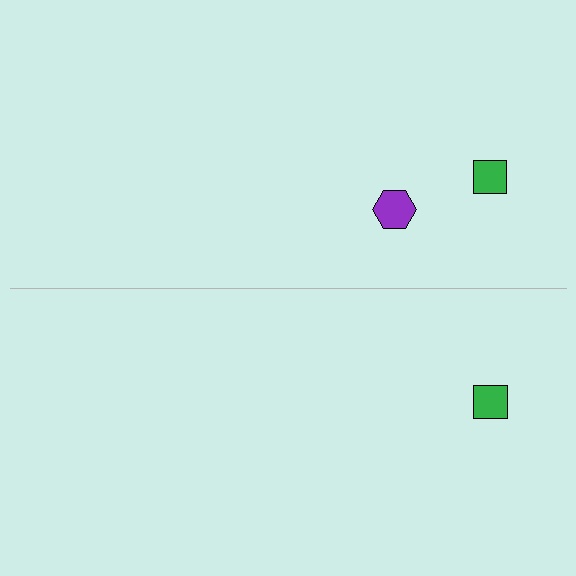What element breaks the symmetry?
A purple hexagon is missing from the bottom side.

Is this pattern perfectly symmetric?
No, the pattern is not perfectly symmetric. A purple hexagon is missing from the bottom side.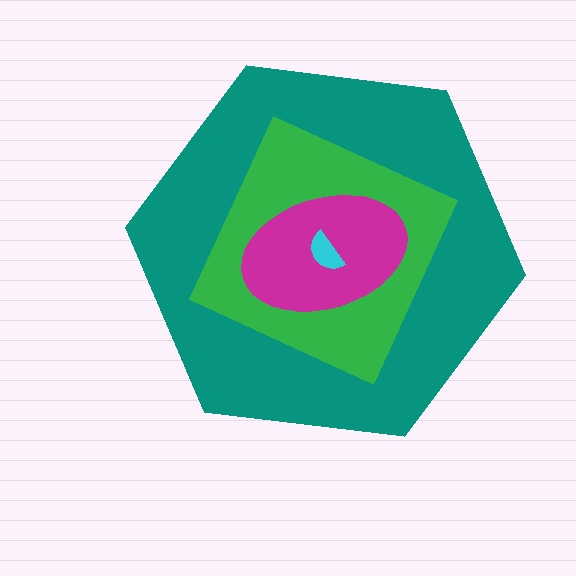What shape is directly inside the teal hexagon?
The green diamond.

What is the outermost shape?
The teal hexagon.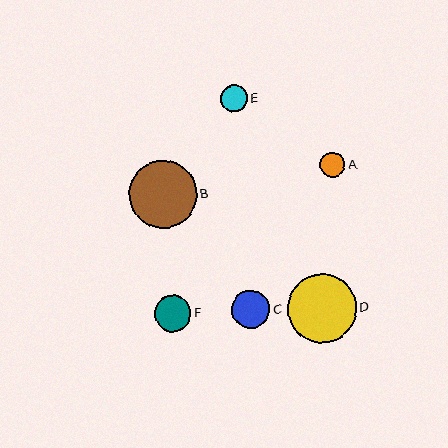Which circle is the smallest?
Circle A is the smallest with a size of approximately 26 pixels.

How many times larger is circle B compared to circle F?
Circle B is approximately 1.9 times the size of circle F.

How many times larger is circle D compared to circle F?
Circle D is approximately 1.9 times the size of circle F.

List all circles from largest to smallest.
From largest to smallest: D, B, C, F, E, A.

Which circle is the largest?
Circle D is the largest with a size of approximately 69 pixels.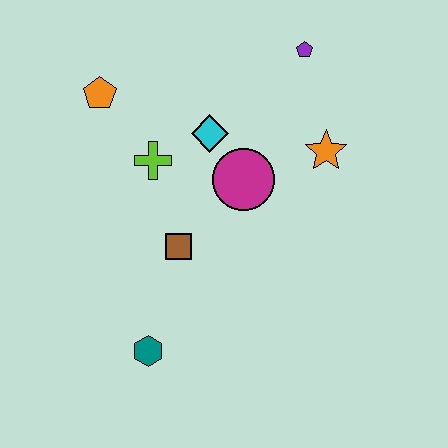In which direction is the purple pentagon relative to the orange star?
The purple pentagon is above the orange star.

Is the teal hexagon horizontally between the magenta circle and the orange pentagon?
Yes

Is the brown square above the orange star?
No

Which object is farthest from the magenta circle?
The teal hexagon is farthest from the magenta circle.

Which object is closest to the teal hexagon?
The brown square is closest to the teal hexagon.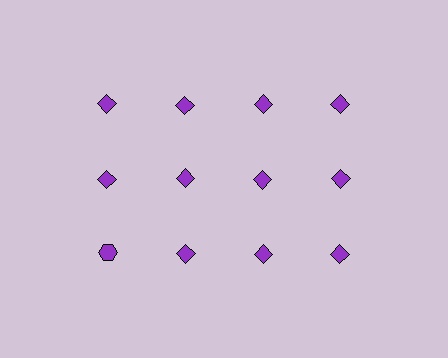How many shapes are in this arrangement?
There are 12 shapes arranged in a grid pattern.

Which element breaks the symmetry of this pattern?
The purple hexagon in the third row, leftmost column breaks the symmetry. All other shapes are purple diamonds.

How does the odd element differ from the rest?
It has a different shape: hexagon instead of diamond.